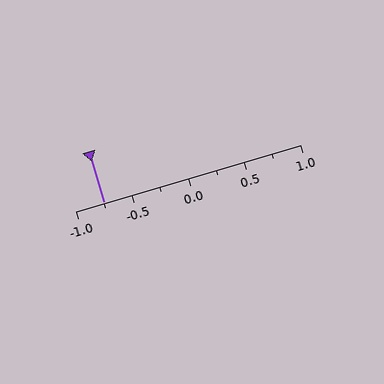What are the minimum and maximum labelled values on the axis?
The axis runs from -1.0 to 1.0.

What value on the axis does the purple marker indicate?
The marker indicates approximately -0.75.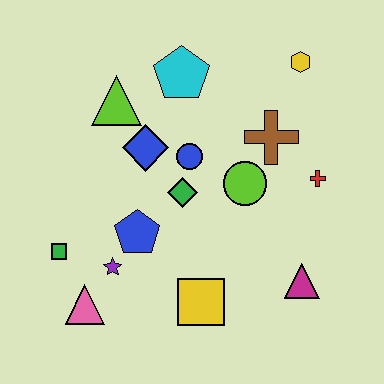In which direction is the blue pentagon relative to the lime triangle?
The blue pentagon is below the lime triangle.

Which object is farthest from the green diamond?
The yellow hexagon is farthest from the green diamond.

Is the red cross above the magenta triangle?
Yes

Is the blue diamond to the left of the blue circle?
Yes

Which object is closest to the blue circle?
The green diamond is closest to the blue circle.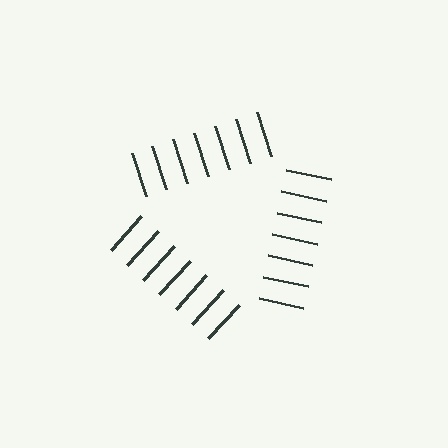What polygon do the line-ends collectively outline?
An illusory triangle — the line segments terminate on its edges but no continuous stroke is drawn.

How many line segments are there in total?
21 — 7 along each of the 3 edges.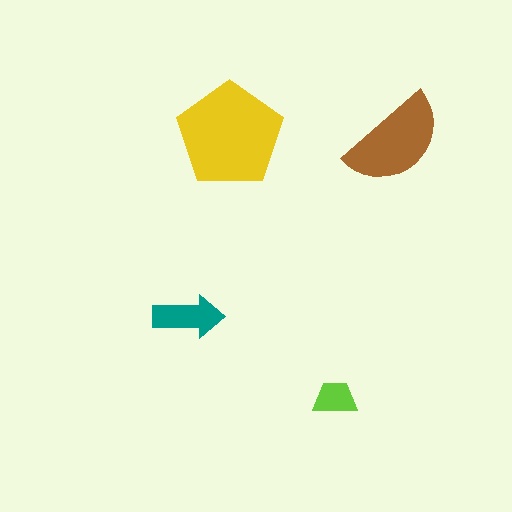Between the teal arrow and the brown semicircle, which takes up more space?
The brown semicircle.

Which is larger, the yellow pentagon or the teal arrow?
The yellow pentagon.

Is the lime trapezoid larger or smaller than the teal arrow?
Smaller.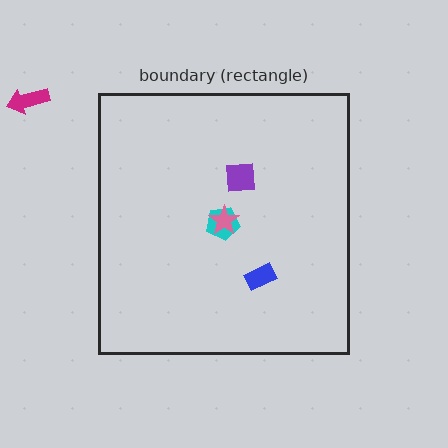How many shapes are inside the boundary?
4 inside, 1 outside.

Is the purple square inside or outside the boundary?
Inside.